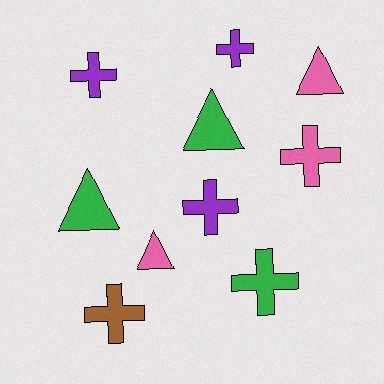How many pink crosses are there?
There is 1 pink cross.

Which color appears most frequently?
Purple, with 3 objects.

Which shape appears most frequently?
Cross, with 6 objects.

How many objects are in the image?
There are 10 objects.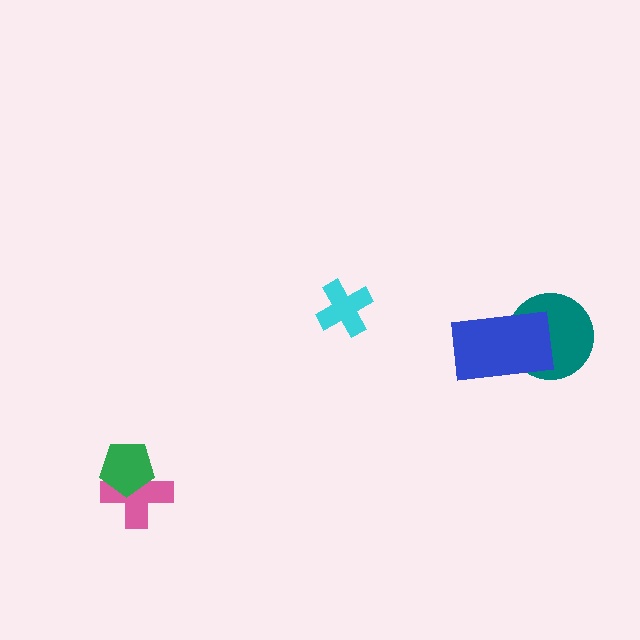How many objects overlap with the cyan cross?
0 objects overlap with the cyan cross.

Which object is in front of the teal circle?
The blue rectangle is in front of the teal circle.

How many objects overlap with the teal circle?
1 object overlaps with the teal circle.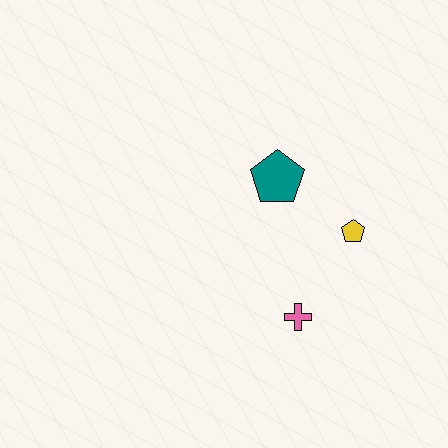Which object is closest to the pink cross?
The yellow pentagon is closest to the pink cross.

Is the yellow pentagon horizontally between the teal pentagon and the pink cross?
No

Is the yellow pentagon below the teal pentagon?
Yes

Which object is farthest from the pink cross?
The teal pentagon is farthest from the pink cross.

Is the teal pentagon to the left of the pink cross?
Yes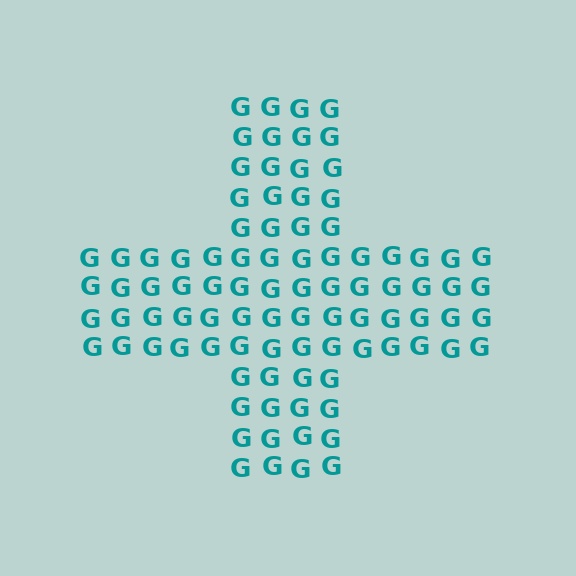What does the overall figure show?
The overall figure shows a cross.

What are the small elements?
The small elements are letter G's.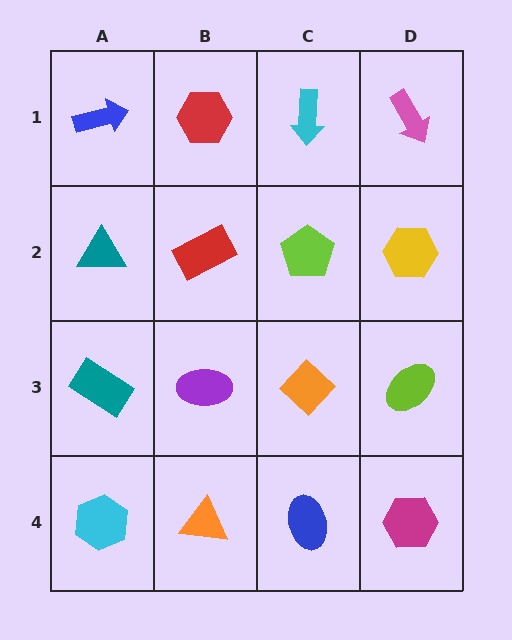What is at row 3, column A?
A teal rectangle.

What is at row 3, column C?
An orange diamond.